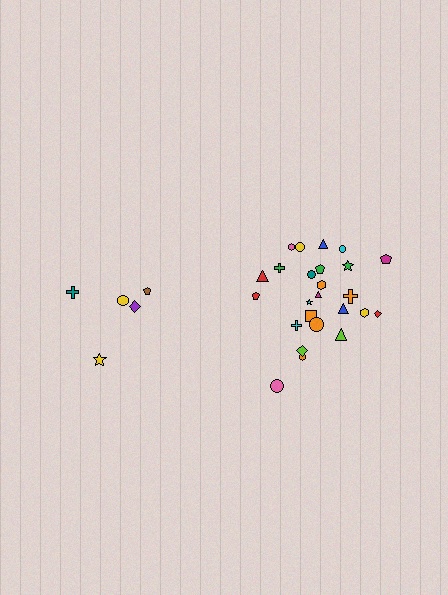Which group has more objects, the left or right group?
The right group.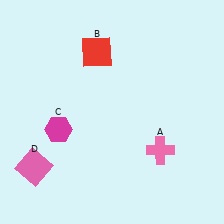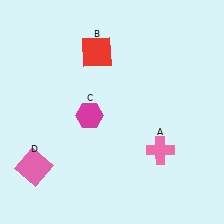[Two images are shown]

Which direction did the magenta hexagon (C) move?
The magenta hexagon (C) moved right.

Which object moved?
The magenta hexagon (C) moved right.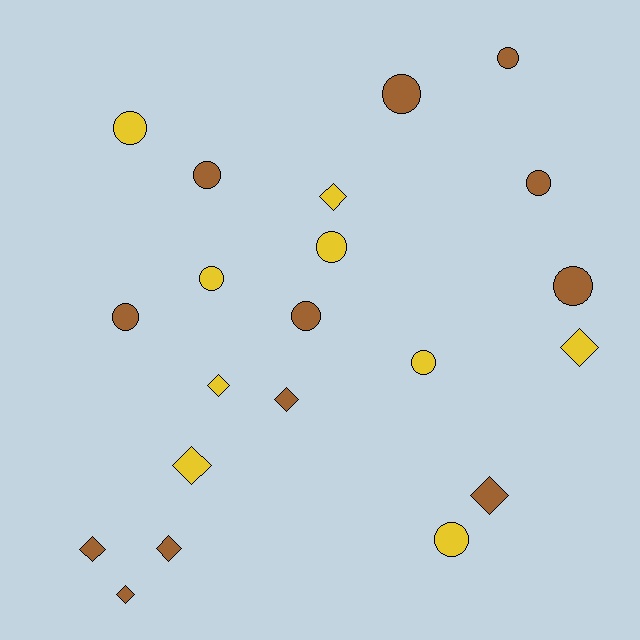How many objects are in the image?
There are 21 objects.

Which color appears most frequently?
Brown, with 12 objects.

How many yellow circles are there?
There are 5 yellow circles.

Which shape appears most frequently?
Circle, with 12 objects.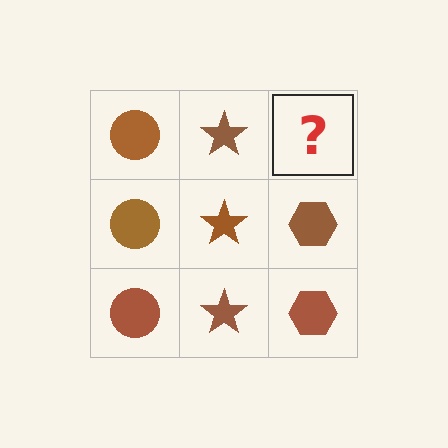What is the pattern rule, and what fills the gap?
The rule is that each column has a consistent shape. The gap should be filled with a brown hexagon.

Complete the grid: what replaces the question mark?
The question mark should be replaced with a brown hexagon.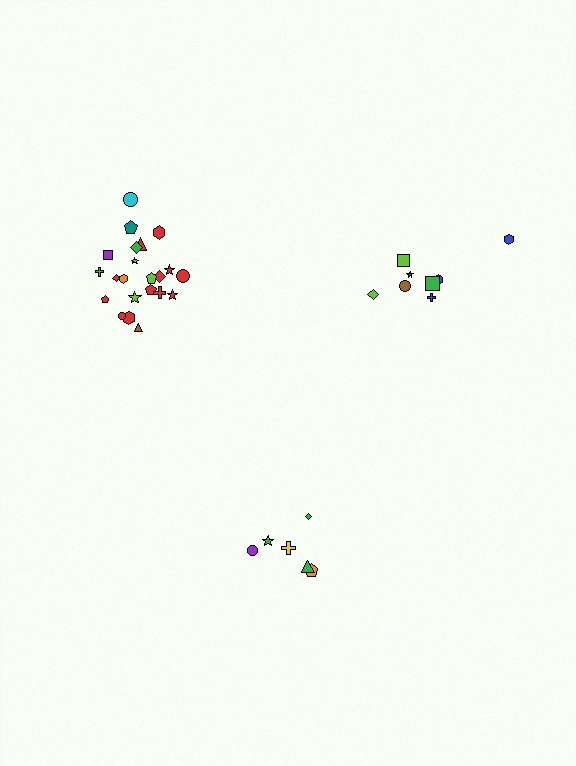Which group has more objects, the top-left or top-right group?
The top-left group.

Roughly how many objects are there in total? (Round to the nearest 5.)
Roughly 35 objects in total.